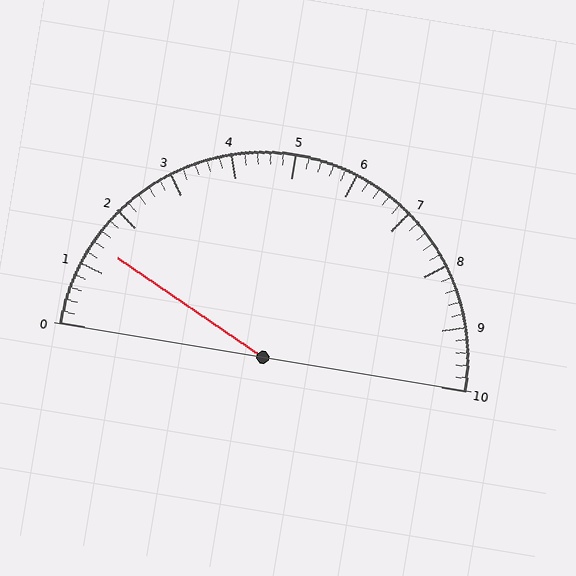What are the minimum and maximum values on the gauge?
The gauge ranges from 0 to 10.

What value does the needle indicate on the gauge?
The needle indicates approximately 1.4.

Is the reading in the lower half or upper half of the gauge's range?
The reading is in the lower half of the range (0 to 10).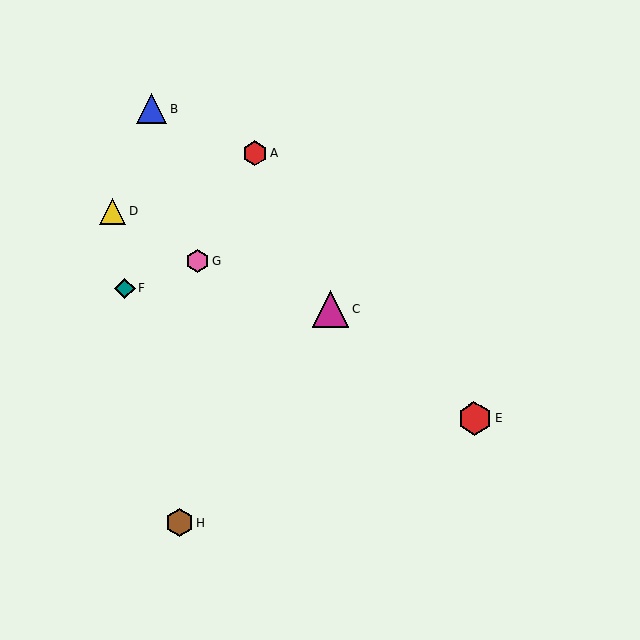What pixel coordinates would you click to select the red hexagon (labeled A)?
Click at (255, 154) to select the red hexagon A.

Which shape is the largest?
The magenta triangle (labeled C) is the largest.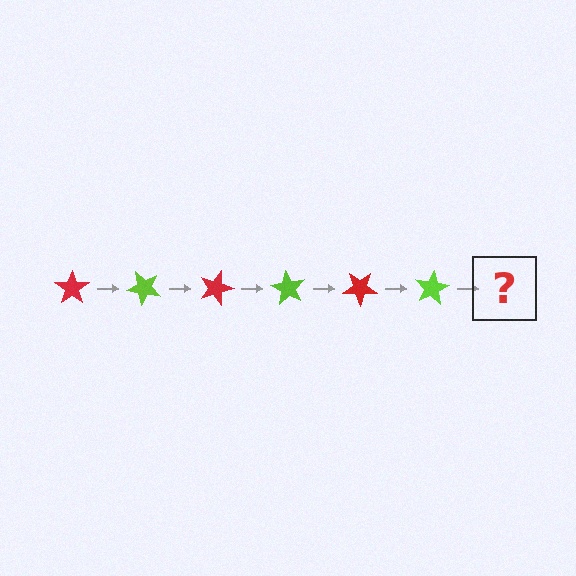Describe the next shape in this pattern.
It should be a red star, rotated 270 degrees from the start.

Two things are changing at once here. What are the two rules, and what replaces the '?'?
The two rules are that it rotates 45 degrees each step and the color cycles through red and lime. The '?' should be a red star, rotated 270 degrees from the start.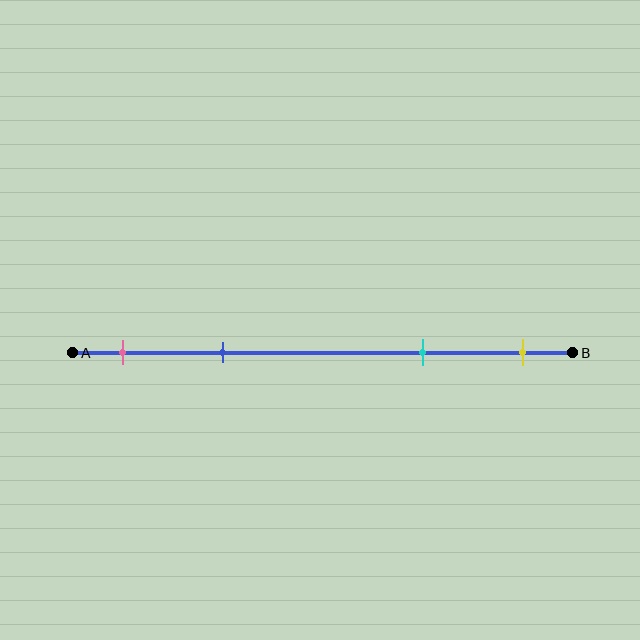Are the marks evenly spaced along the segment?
No, the marks are not evenly spaced.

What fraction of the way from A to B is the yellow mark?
The yellow mark is approximately 90% (0.9) of the way from A to B.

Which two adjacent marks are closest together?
The pink and blue marks are the closest adjacent pair.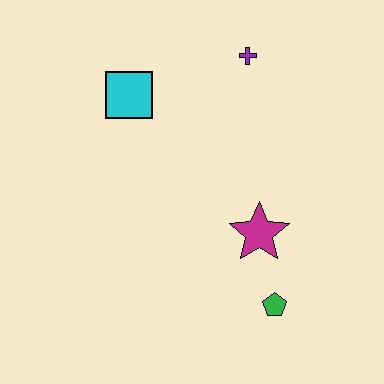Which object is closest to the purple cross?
The cyan square is closest to the purple cross.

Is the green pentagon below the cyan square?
Yes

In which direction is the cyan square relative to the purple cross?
The cyan square is to the left of the purple cross.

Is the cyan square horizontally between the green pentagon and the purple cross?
No